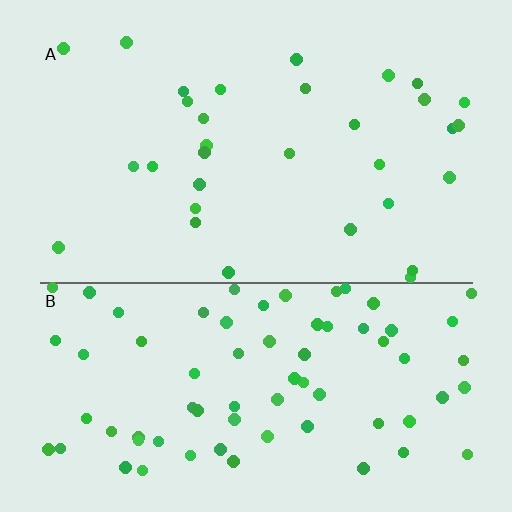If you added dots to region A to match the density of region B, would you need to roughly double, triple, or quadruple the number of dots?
Approximately double.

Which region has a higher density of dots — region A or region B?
B (the bottom).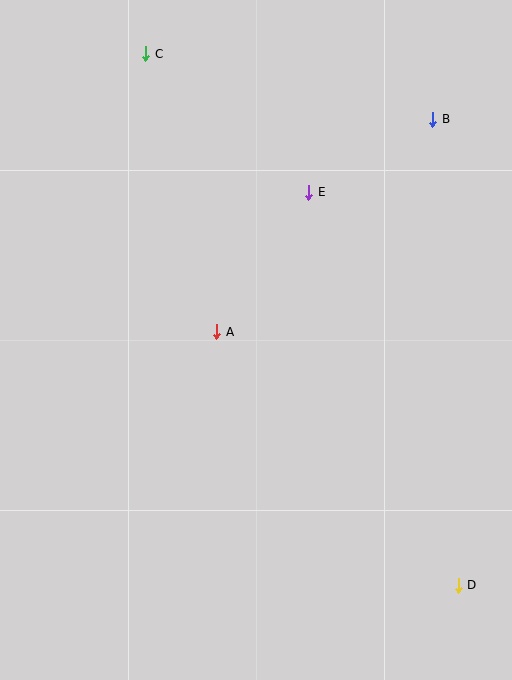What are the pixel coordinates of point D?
Point D is at (458, 585).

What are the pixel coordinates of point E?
Point E is at (309, 192).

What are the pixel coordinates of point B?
Point B is at (433, 119).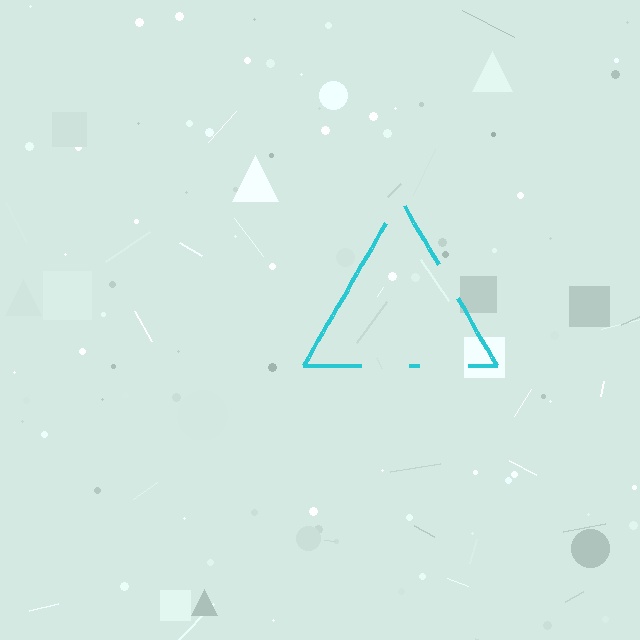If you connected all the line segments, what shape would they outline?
They would outline a triangle.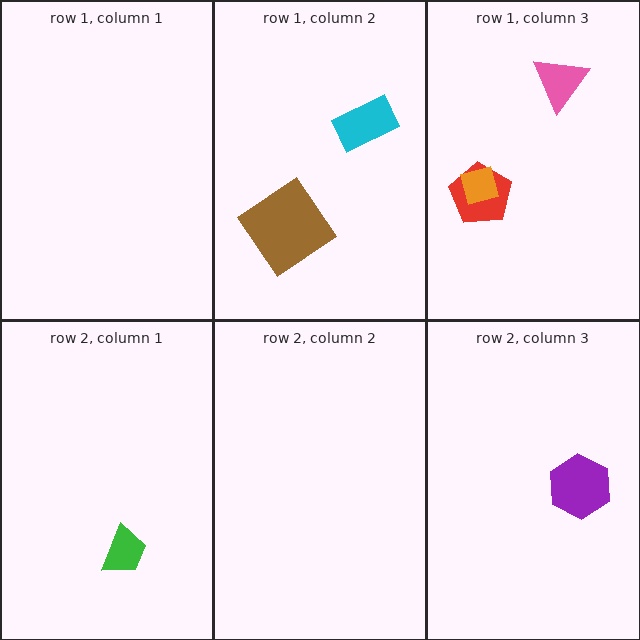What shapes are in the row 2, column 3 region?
The purple hexagon.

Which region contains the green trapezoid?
The row 2, column 1 region.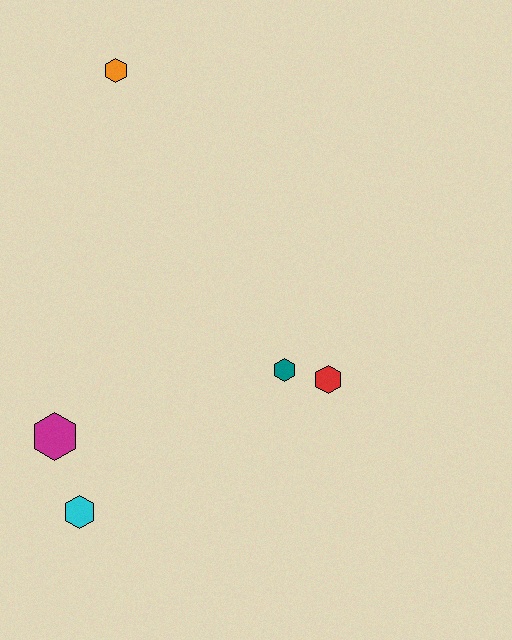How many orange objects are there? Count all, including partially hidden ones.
There is 1 orange object.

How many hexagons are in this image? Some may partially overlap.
There are 5 hexagons.